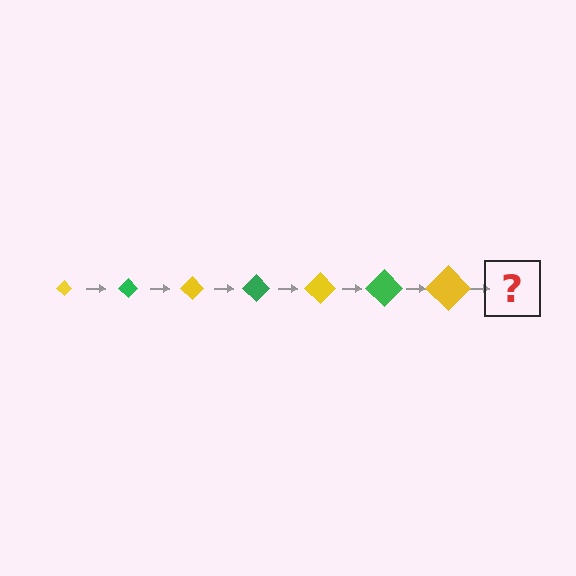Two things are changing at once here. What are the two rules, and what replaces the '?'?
The two rules are that the diamond grows larger each step and the color cycles through yellow and green. The '?' should be a green diamond, larger than the previous one.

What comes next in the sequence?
The next element should be a green diamond, larger than the previous one.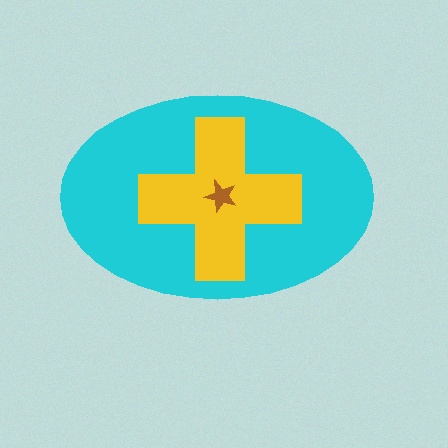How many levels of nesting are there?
3.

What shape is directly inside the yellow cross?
The brown star.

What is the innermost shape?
The brown star.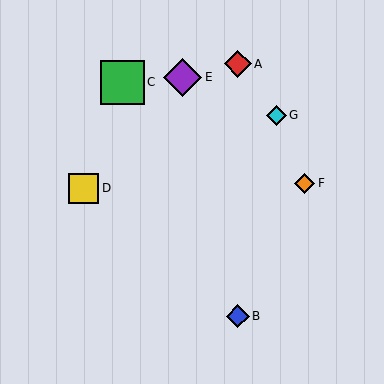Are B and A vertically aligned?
Yes, both are at x≈238.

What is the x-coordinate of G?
Object G is at x≈276.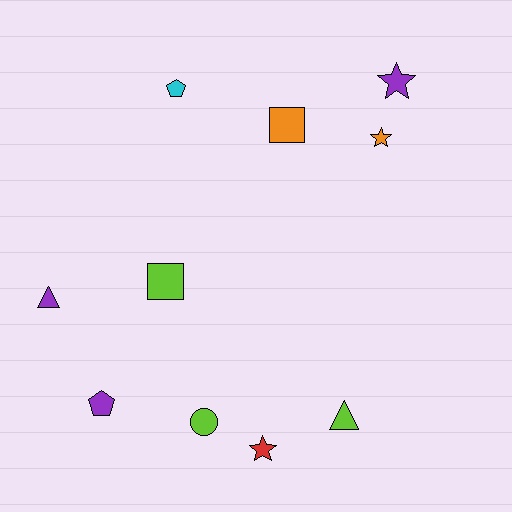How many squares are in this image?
There are 2 squares.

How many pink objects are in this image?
There are no pink objects.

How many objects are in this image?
There are 10 objects.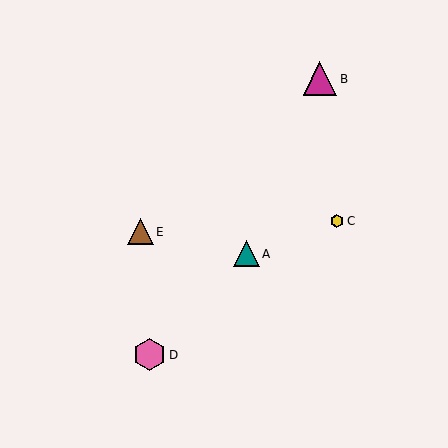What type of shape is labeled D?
Shape D is a pink hexagon.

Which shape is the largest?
The magenta triangle (labeled B) is the largest.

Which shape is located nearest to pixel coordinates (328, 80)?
The magenta triangle (labeled B) at (320, 79) is nearest to that location.